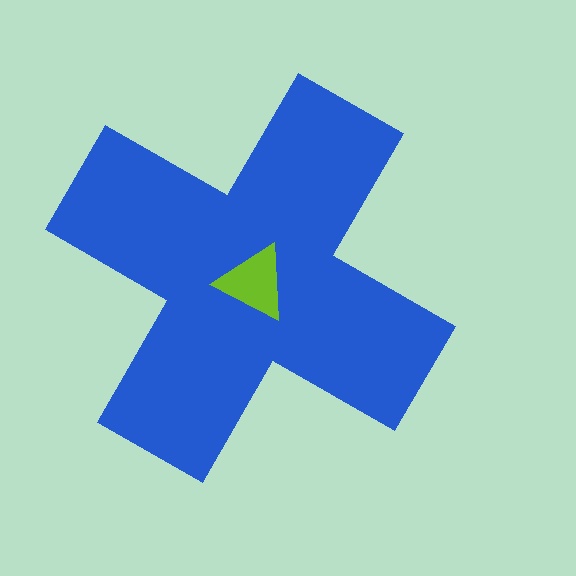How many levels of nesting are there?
2.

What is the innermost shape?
The lime triangle.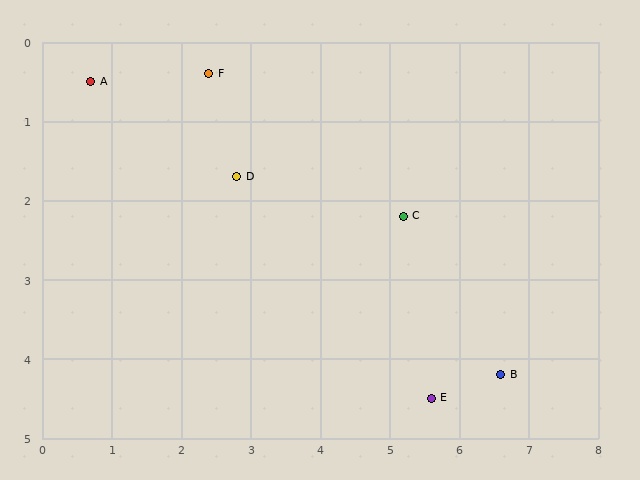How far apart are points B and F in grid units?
Points B and F are about 5.7 grid units apart.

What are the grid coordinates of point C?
Point C is at approximately (5.2, 2.2).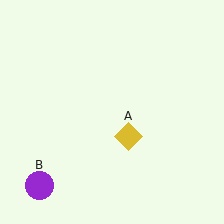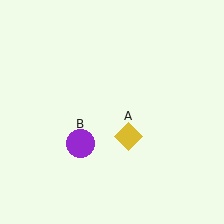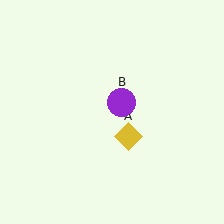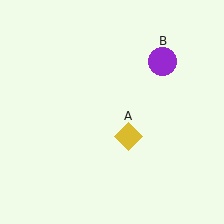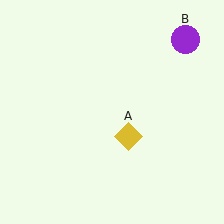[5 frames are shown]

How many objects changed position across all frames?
1 object changed position: purple circle (object B).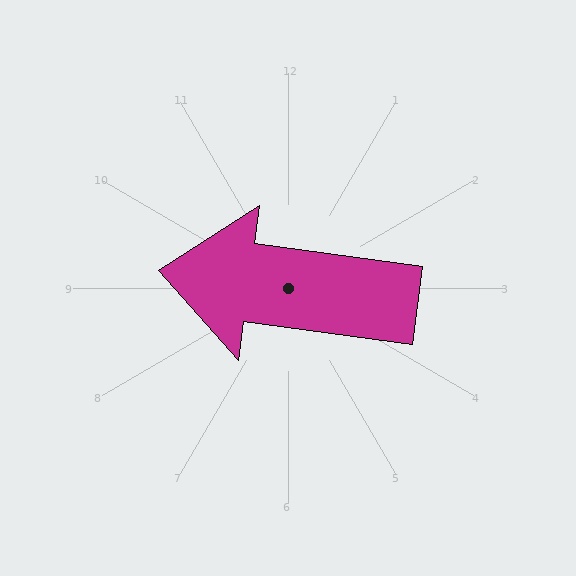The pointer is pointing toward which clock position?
Roughly 9 o'clock.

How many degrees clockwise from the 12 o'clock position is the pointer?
Approximately 278 degrees.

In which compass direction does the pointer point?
West.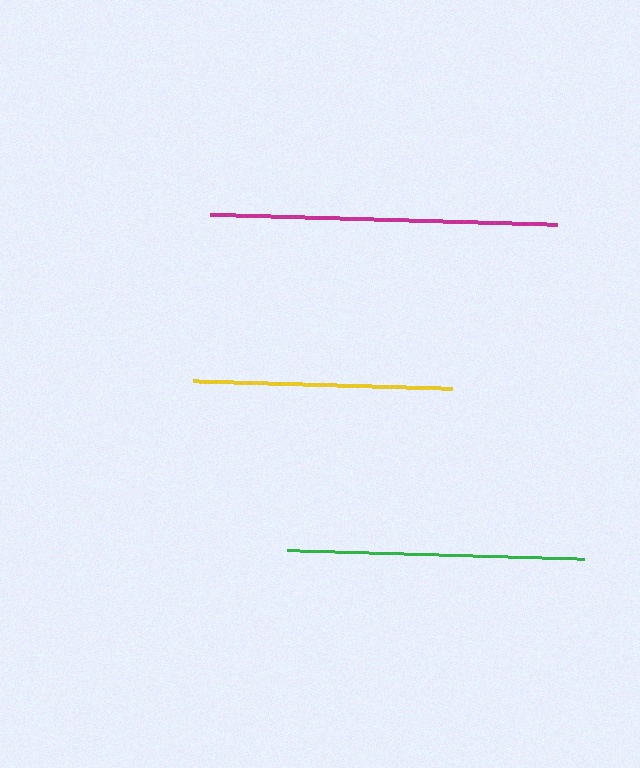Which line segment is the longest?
The magenta line is the longest at approximately 347 pixels.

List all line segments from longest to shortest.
From longest to shortest: magenta, green, yellow.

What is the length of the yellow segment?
The yellow segment is approximately 259 pixels long.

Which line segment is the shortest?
The yellow line is the shortest at approximately 259 pixels.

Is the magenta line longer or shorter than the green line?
The magenta line is longer than the green line.